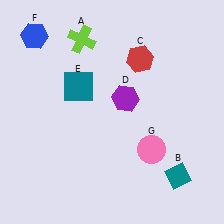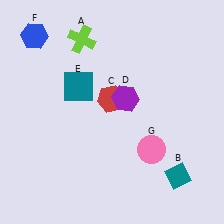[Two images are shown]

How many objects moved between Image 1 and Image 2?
1 object moved between the two images.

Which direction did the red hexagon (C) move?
The red hexagon (C) moved down.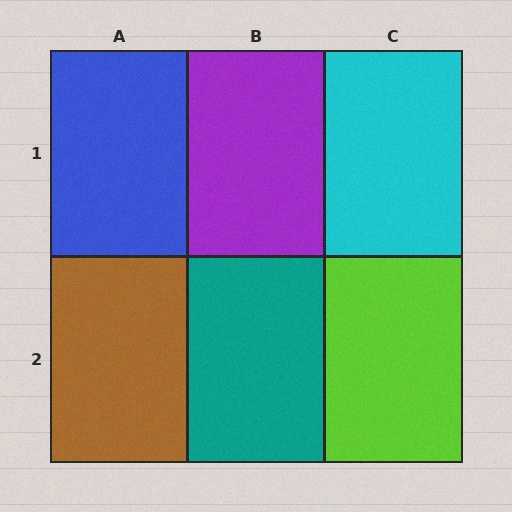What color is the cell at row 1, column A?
Blue.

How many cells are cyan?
1 cell is cyan.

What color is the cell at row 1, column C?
Cyan.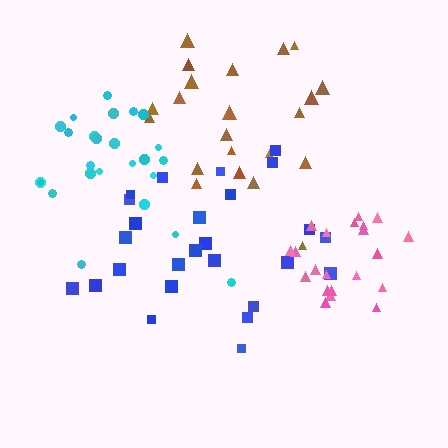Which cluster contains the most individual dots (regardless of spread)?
Blue (26).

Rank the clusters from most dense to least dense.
pink, cyan, brown, blue.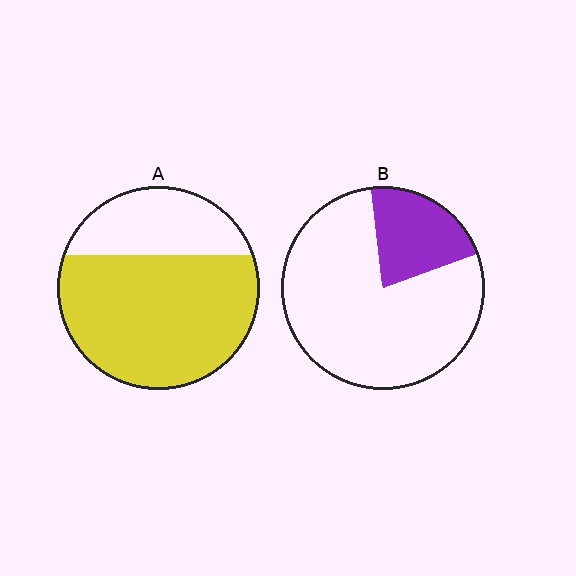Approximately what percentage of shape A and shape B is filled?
A is approximately 70% and B is approximately 20%.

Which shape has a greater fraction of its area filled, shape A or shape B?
Shape A.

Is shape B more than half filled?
No.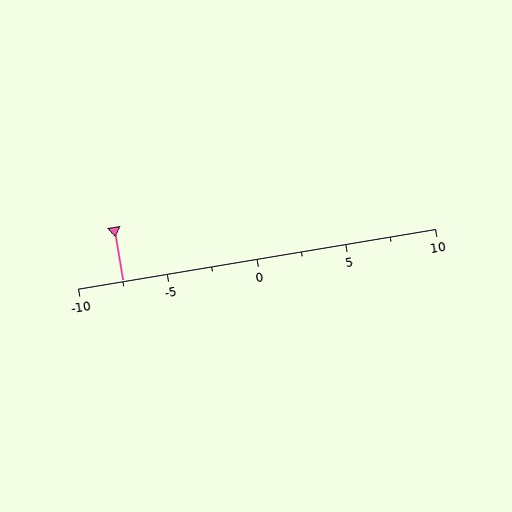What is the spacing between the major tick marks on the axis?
The major ticks are spaced 5 apart.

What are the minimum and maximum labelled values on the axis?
The axis runs from -10 to 10.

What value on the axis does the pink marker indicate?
The marker indicates approximately -7.5.